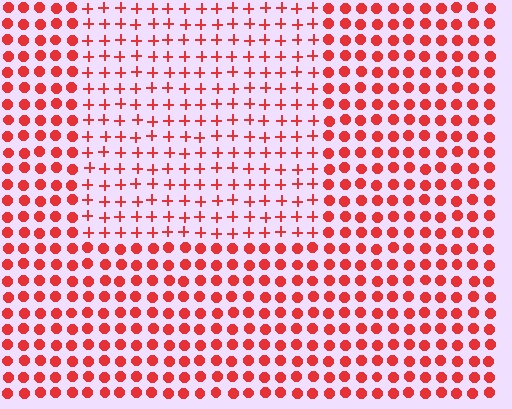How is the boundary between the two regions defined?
The boundary is defined by a change in element shape: plus signs inside vs. circles outside. All elements share the same color and spacing.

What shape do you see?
I see a rectangle.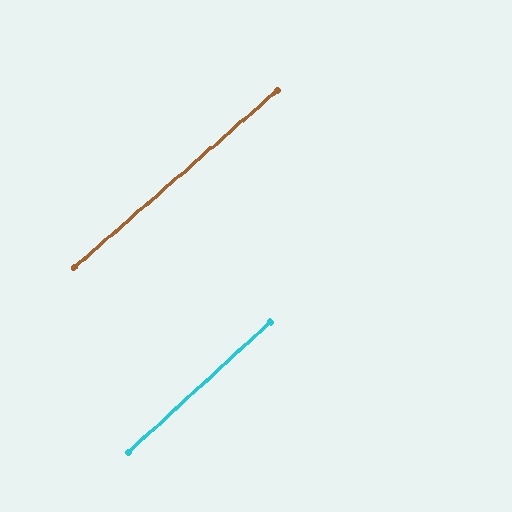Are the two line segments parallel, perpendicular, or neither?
Parallel — their directions differ by only 1.5°.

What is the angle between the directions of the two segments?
Approximately 1 degree.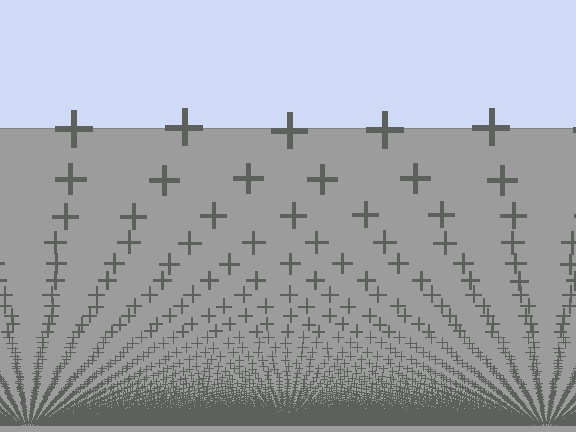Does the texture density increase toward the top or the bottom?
Density increases toward the bottom.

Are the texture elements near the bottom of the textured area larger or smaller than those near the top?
Smaller. The gradient is inverted — elements near the bottom are smaller and denser.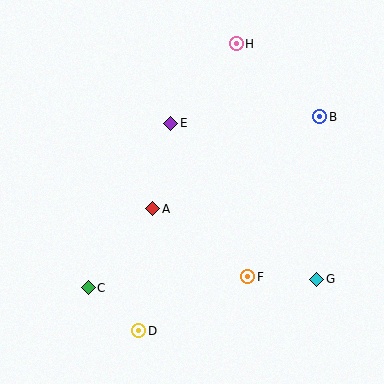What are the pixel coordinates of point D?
Point D is at (139, 331).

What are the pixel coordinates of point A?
Point A is at (153, 209).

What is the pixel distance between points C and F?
The distance between C and F is 160 pixels.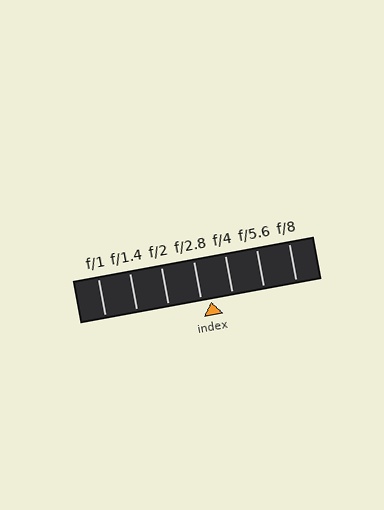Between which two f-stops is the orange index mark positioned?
The index mark is between f/2.8 and f/4.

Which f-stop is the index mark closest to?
The index mark is closest to f/2.8.